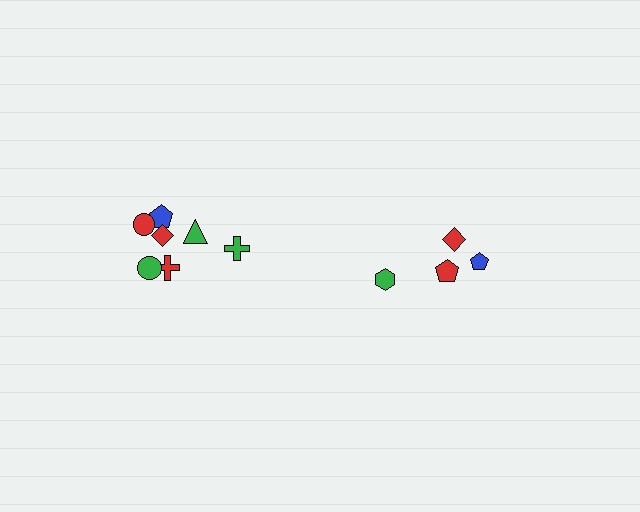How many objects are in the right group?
There are 4 objects.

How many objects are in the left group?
There are 7 objects.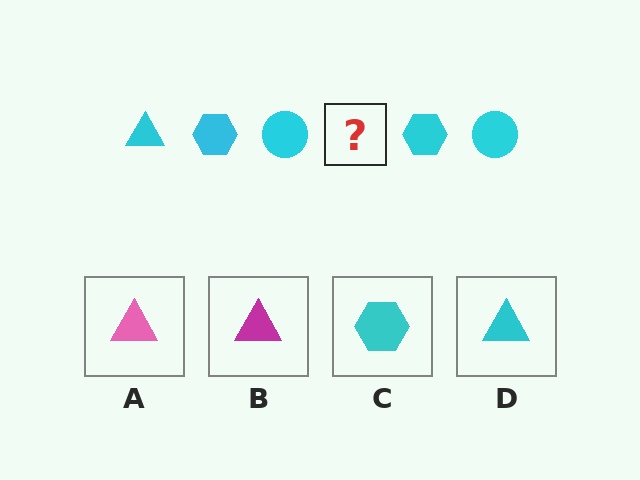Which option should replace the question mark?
Option D.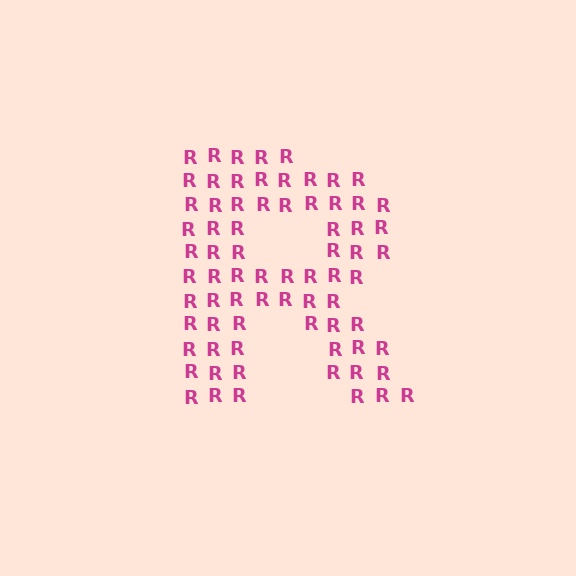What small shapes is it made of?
It is made of small letter R's.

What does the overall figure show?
The overall figure shows the letter R.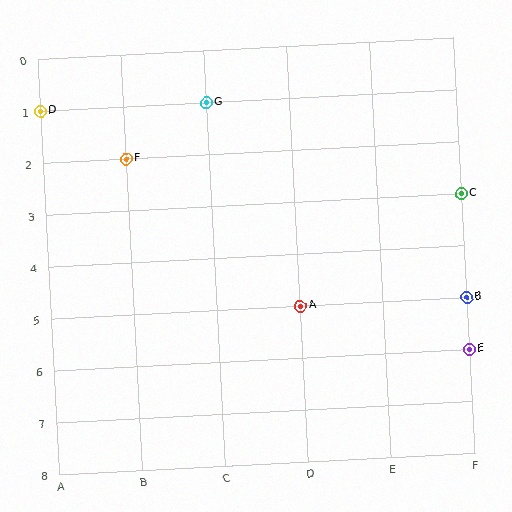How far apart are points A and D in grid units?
Points A and D are 3 columns and 4 rows apart (about 5.0 grid units diagonally).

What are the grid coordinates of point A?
Point A is at grid coordinates (D, 5).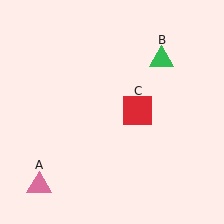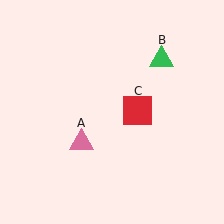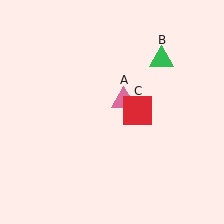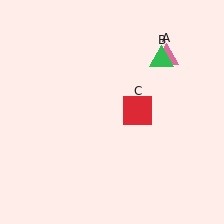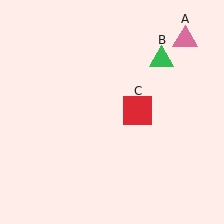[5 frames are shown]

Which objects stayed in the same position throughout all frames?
Green triangle (object B) and red square (object C) remained stationary.